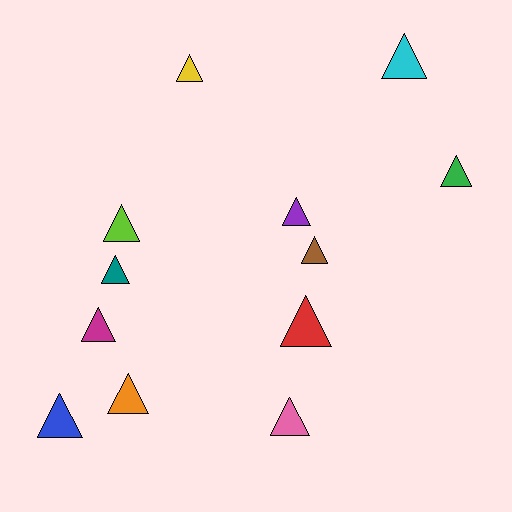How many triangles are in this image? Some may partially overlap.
There are 12 triangles.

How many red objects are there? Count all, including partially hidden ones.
There is 1 red object.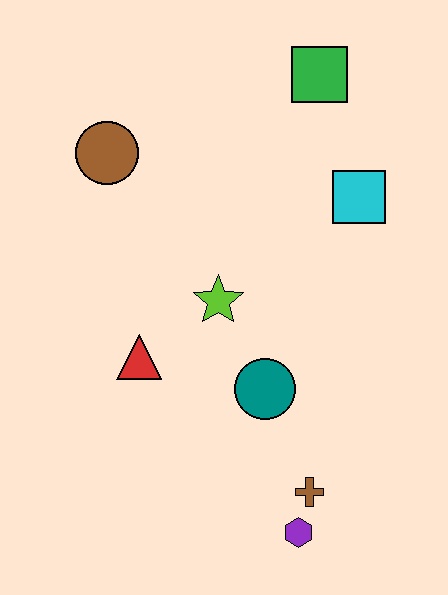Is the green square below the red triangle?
No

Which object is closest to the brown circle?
The lime star is closest to the brown circle.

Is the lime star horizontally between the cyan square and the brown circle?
Yes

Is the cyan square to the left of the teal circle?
No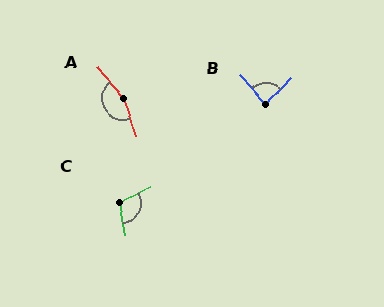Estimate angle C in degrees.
Approximately 107 degrees.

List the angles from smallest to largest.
B (85°), C (107°), A (159°).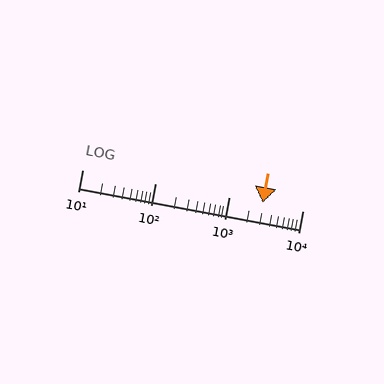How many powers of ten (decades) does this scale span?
The scale spans 3 decades, from 10 to 10000.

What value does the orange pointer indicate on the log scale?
The pointer indicates approximately 2900.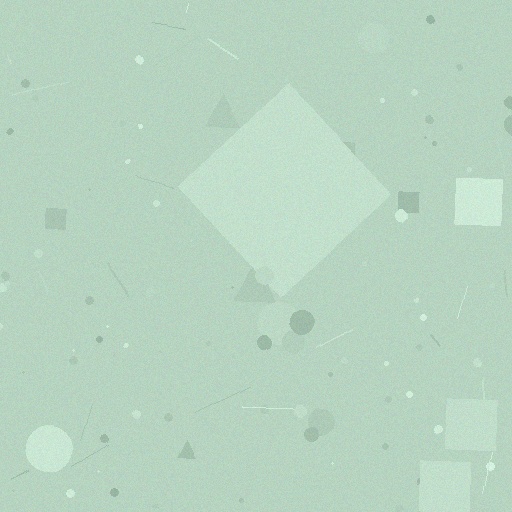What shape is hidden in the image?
A diamond is hidden in the image.